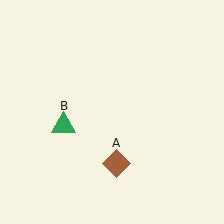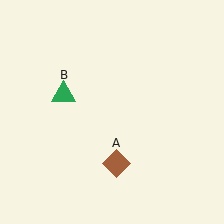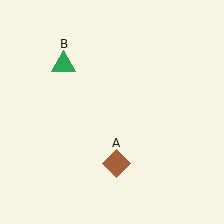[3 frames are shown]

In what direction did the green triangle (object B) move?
The green triangle (object B) moved up.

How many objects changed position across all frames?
1 object changed position: green triangle (object B).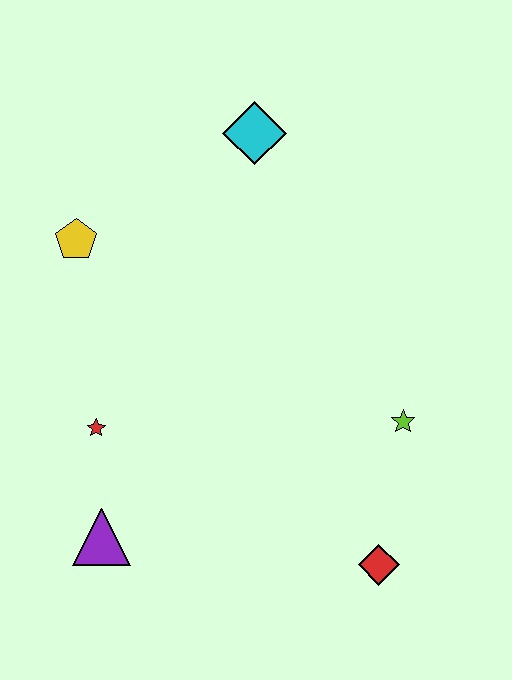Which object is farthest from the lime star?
The yellow pentagon is farthest from the lime star.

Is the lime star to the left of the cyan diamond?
No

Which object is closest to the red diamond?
The lime star is closest to the red diamond.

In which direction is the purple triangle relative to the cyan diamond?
The purple triangle is below the cyan diamond.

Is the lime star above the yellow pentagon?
No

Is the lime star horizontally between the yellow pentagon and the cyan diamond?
No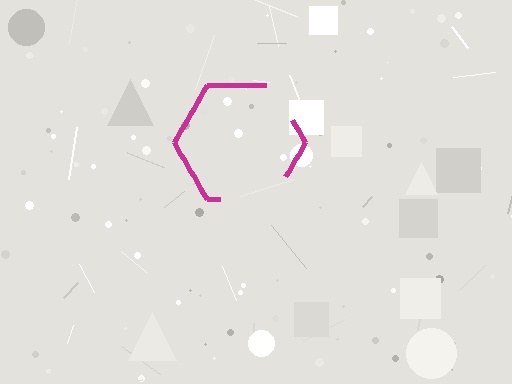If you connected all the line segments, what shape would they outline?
They would outline a hexagon.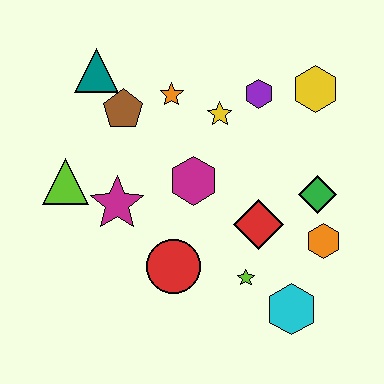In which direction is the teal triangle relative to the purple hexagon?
The teal triangle is to the left of the purple hexagon.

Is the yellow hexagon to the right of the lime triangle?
Yes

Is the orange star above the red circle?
Yes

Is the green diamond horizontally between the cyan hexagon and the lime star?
No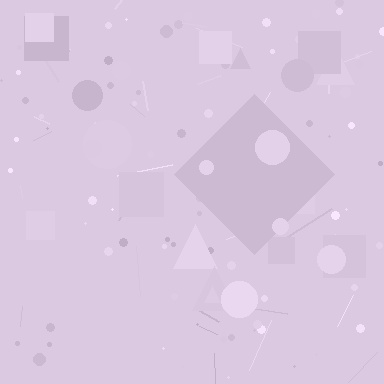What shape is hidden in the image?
A diamond is hidden in the image.